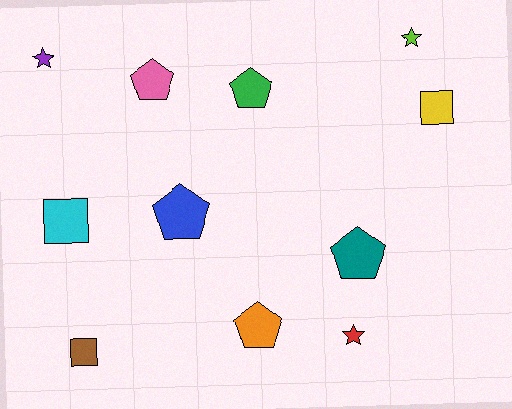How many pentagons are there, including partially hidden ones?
There are 5 pentagons.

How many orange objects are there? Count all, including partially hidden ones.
There is 1 orange object.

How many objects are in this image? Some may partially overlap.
There are 11 objects.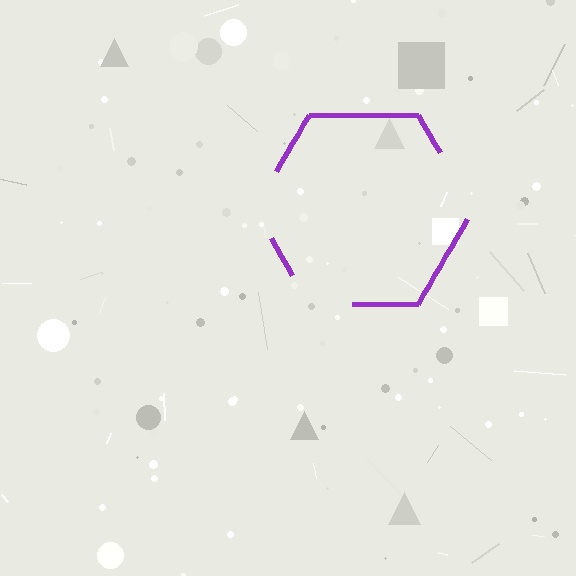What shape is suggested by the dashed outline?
The dashed outline suggests a hexagon.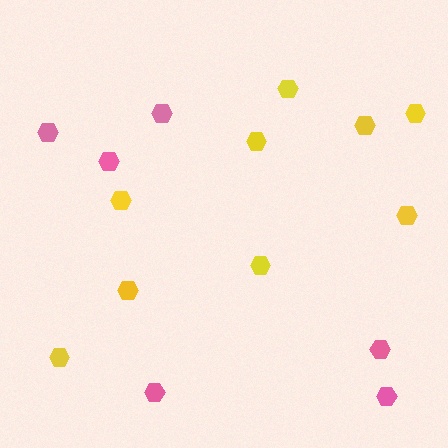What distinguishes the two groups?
There are 2 groups: one group of yellow hexagons (9) and one group of pink hexagons (6).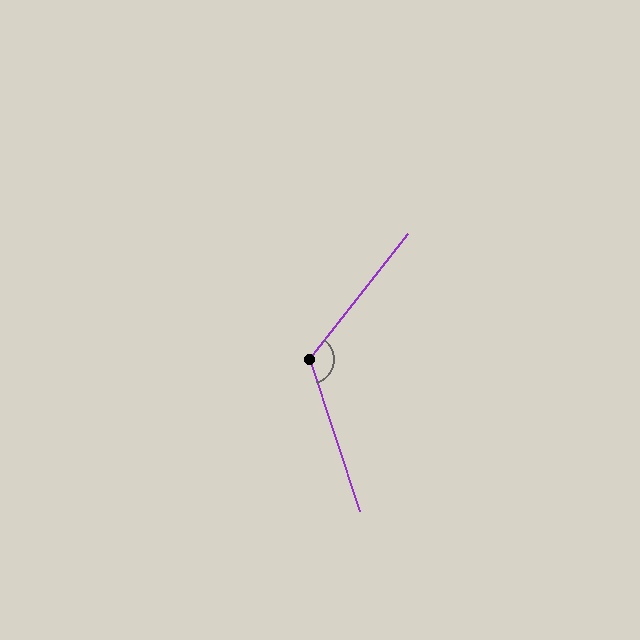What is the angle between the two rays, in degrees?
Approximately 123 degrees.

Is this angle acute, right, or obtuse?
It is obtuse.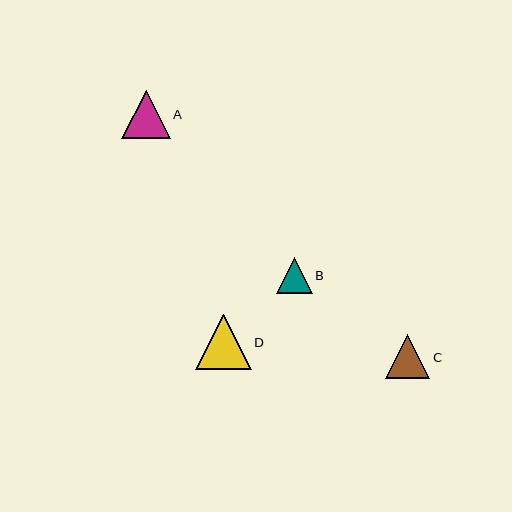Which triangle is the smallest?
Triangle B is the smallest with a size of approximately 35 pixels.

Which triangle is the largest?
Triangle D is the largest with a size of approximately 55 pixels.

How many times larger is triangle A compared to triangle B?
Triangle A is approximately 1.4 times the size of triangle B.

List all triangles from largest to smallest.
From largest to smallest: D, A, C, B.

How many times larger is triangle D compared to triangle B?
Triangle D is approximately 1.6 times the size of triangle B.